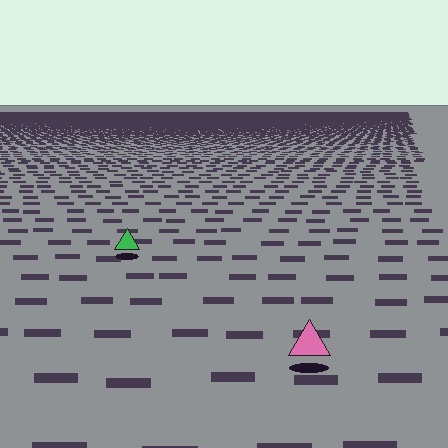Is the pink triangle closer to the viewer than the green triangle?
Yes. The pink triangle is closer — you can tell from the texture gradient: the ground texture is coarser near it.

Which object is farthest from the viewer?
The green triangle is farthest from the viewer. It appears smaller and the ground texture around it is denser.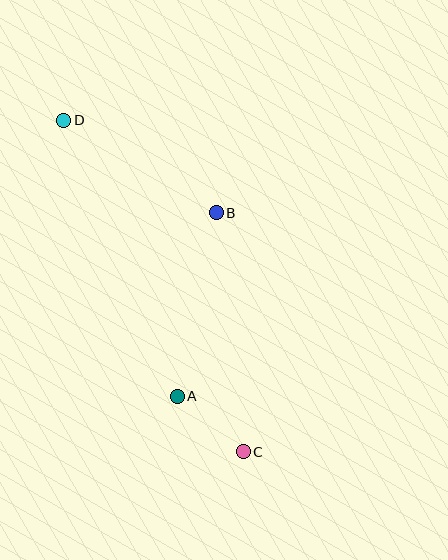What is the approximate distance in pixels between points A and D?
The distance between A and D is approximately 299 pixels.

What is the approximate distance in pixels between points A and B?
The distance between A and B is approximately 188 pixels.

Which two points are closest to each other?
Points A and C are closest to each other.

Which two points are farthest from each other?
Points C and D are farthest from each other.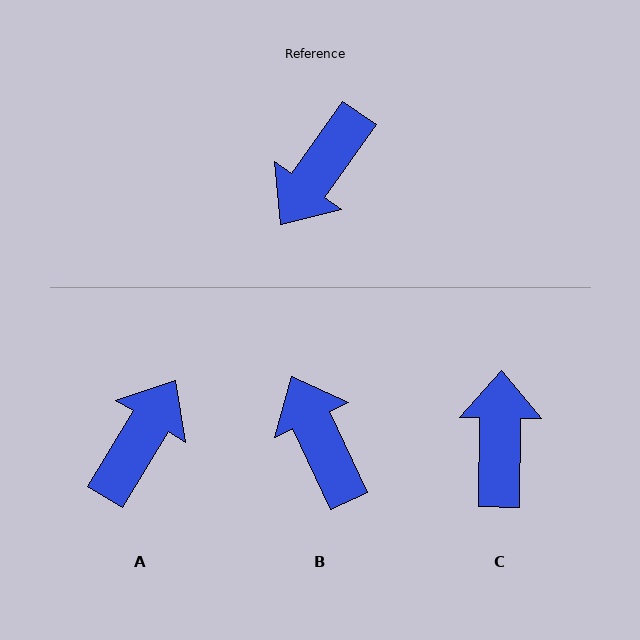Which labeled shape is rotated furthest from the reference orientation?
A, about 176 degrees away.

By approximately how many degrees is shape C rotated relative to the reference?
Approximately 146 degrees clockwise.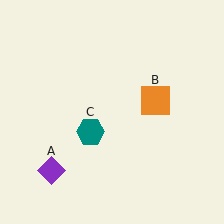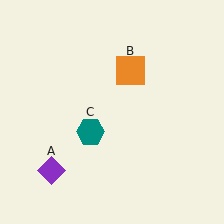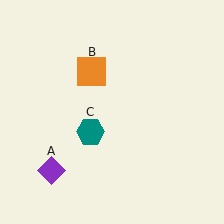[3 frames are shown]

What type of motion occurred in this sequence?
The orange square (object B) rotated counterclockwise around the center of the scene.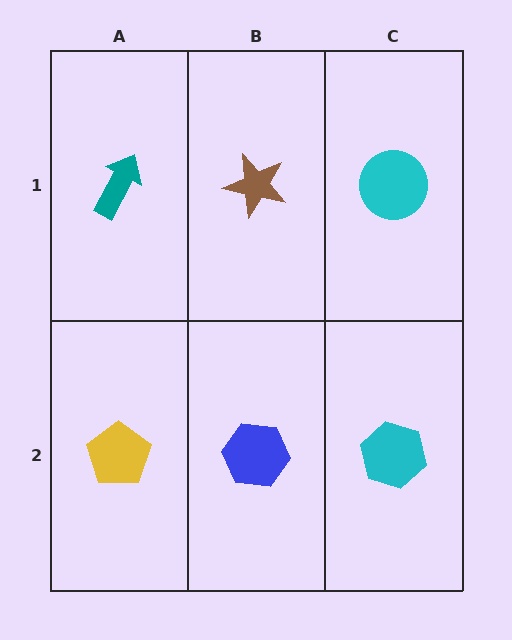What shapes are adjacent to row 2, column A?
A teal arrow (row 1, column A), a blue hexagon (row 2, column B).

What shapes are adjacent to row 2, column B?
A brown star (row 1, column B), a yellow pentagon (row 2, column A), a cyan hexagon (row 2, column C).